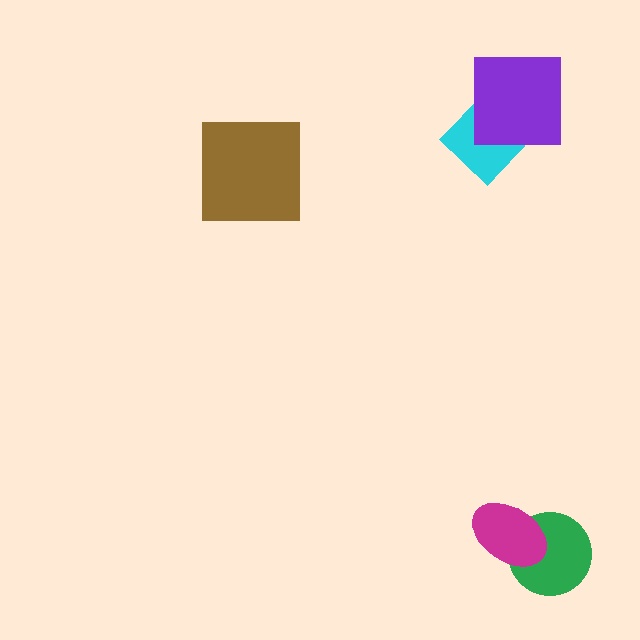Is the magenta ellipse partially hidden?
No, no other shape covers it.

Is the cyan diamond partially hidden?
Yes, it is partially covered by another shape.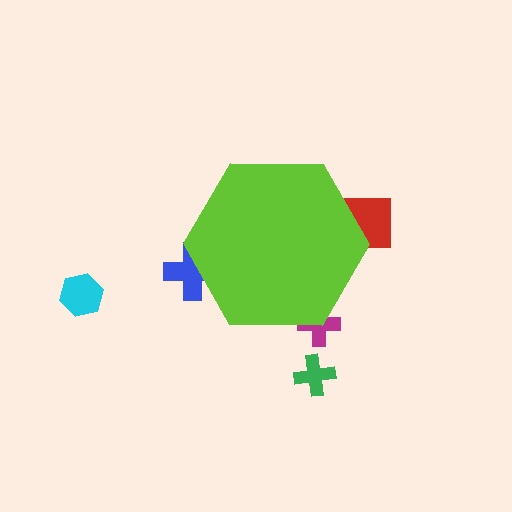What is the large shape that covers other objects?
A lime hexagon.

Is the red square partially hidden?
Yes, the red square is partially hidden behind the lime hexagon.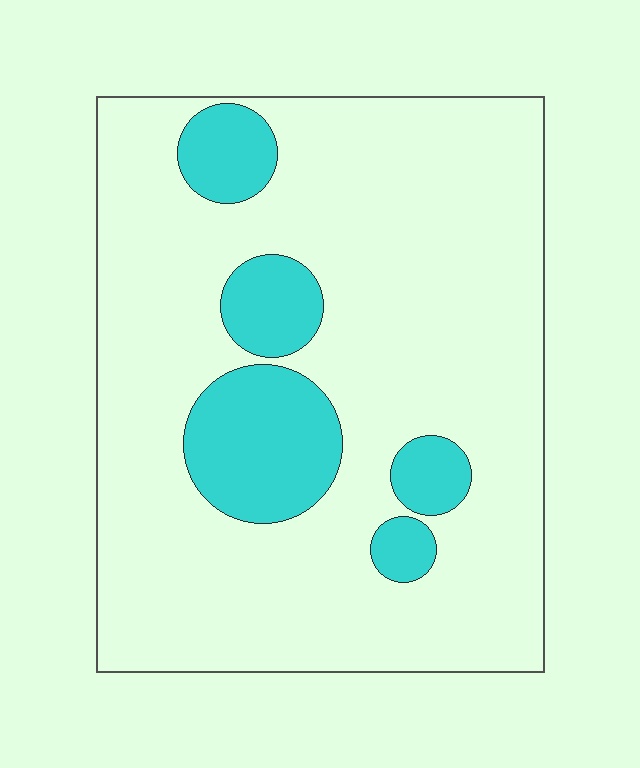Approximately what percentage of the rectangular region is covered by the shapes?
Approximately 15%.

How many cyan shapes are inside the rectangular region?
5.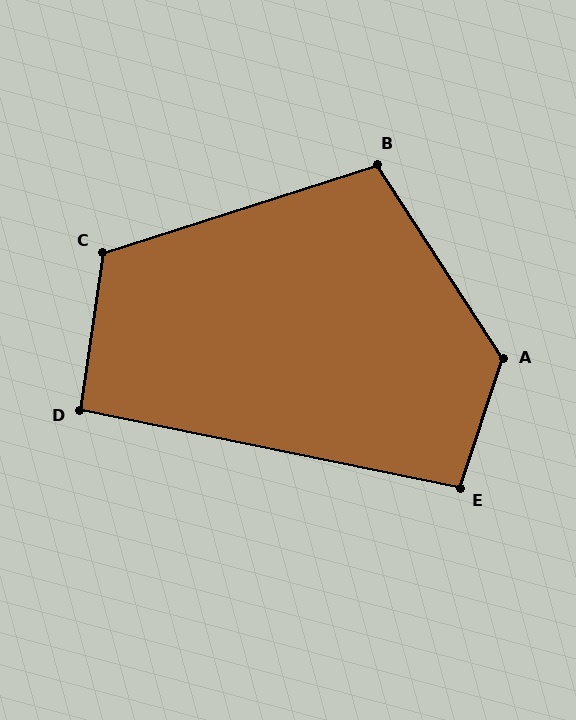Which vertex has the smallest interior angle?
D, at approximately 93 degrees.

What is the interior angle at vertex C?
Approximately 116 degrees (obtuse).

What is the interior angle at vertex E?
Approximately 97 degrees (obtuse).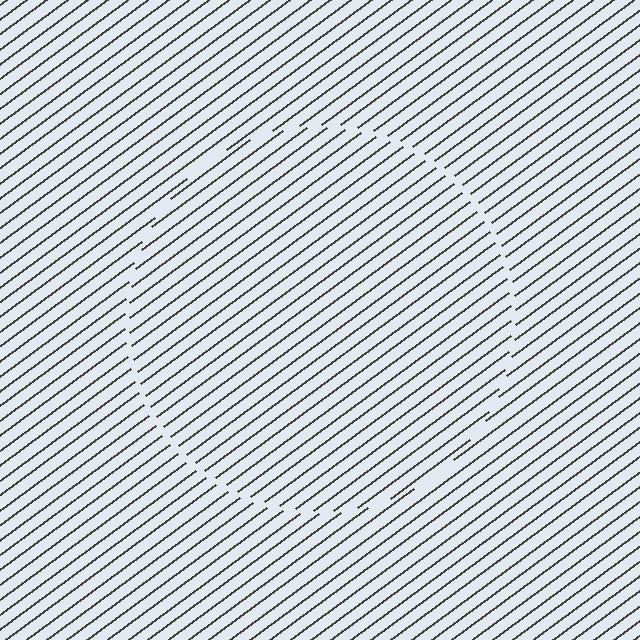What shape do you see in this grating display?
An illusory circle. The interior of the shape contains the same grating, shifted by half a period — the contour is defined by the phase discontinuity where line-ends from the inner and outer gratings abut.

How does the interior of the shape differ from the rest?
The interior of the shape contains the same grating, shifted by half a period — the contour is defined by the phase discontinuity where line-ends from the inner and outer gratings abut.